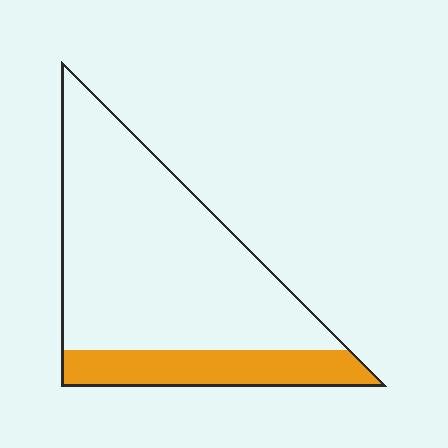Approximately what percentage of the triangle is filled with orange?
Approximately 20%.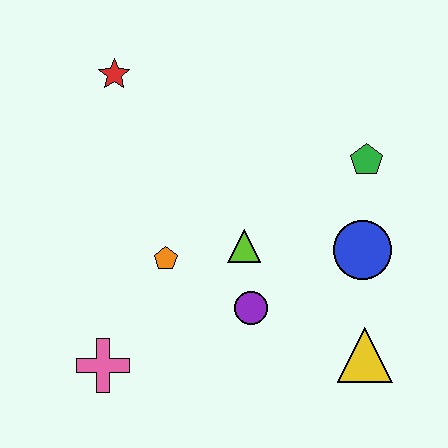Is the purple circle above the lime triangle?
No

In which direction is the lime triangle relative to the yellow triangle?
The lime triangle is to the left of the yellow triangle.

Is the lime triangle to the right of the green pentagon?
No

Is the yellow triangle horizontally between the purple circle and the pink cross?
No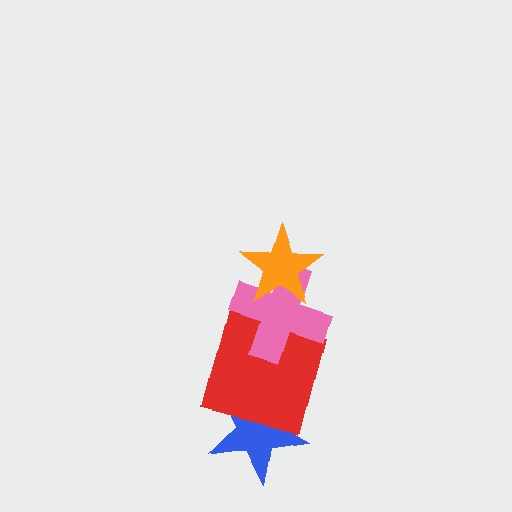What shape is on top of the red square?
The pink cross is on top of the red square.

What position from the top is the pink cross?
The pink cross is 2nd from the top.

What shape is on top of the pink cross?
The orange star is on top of the pink cross.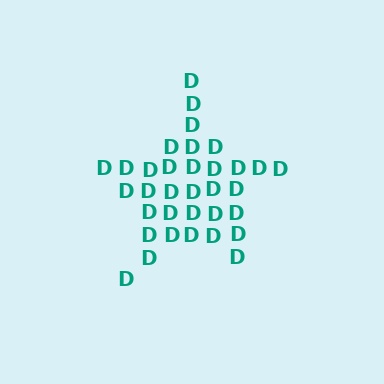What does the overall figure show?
The overall figure shows a star.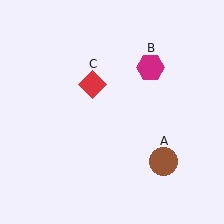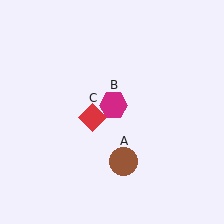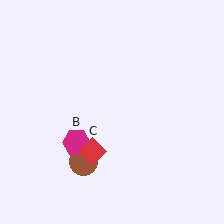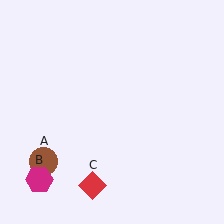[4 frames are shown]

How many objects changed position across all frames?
3 objects changed position: brown circle (object A), magenta hexagon (object B), red diamond (object C).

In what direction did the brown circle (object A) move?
The brown circle (object A) moved left.